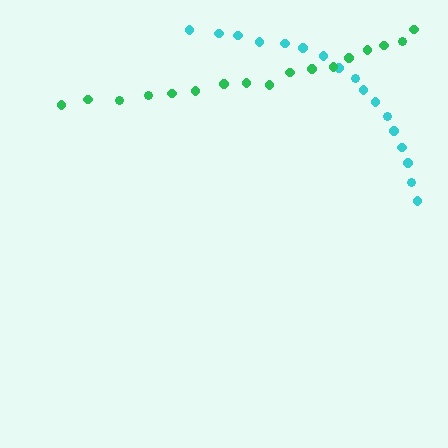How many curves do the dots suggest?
There are 2 distinct paths.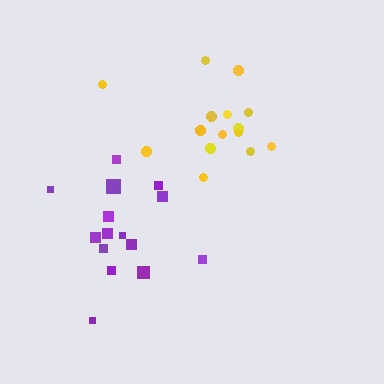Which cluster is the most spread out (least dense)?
Purple.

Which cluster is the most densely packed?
Yellow.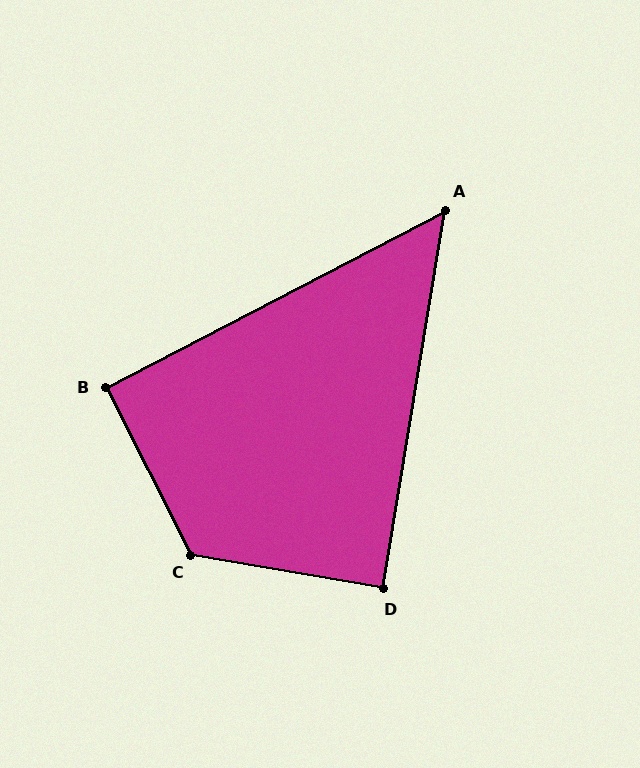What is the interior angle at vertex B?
Approximately 91 degrees (approximately right).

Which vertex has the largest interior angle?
C, at approximately 127 degrees.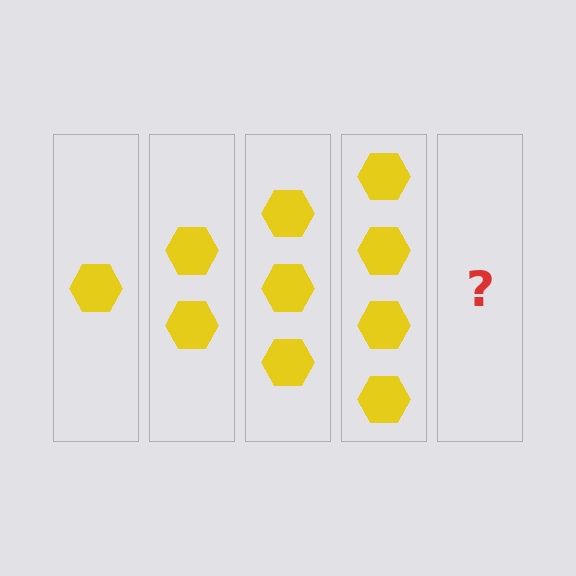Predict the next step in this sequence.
The next step is 5 hexagons.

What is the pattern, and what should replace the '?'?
The pattern is that each step adds one more hexagon. The '?' should be 5 hexagons.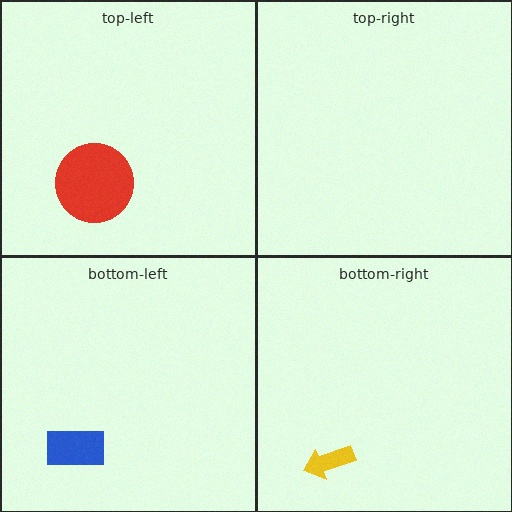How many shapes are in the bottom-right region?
1.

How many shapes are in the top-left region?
1.